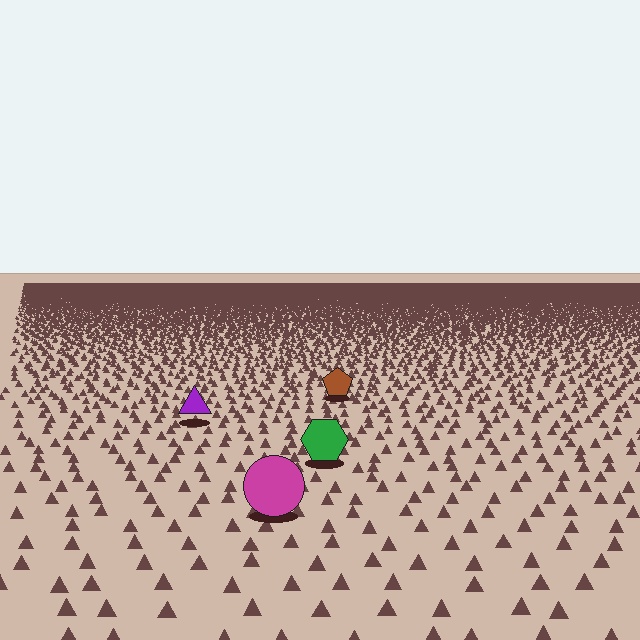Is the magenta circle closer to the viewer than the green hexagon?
Yes. The magenta circle is closer — you can tell from the texture gradient: the ground texture is coarser near it.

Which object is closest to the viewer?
The magenta circle is closest. The texture marks near it are larger and more spread out.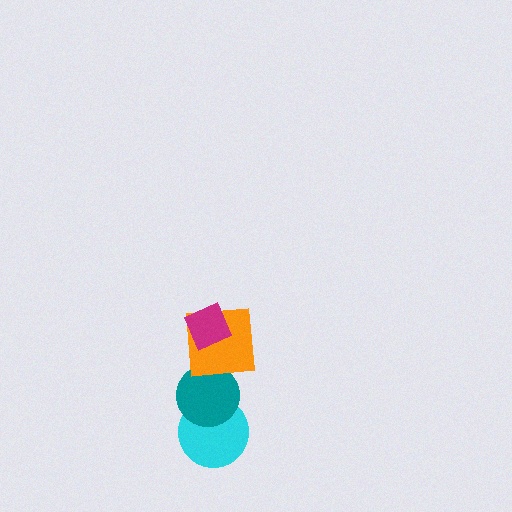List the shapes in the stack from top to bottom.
From top to bottom: the magenta diamond, the orange square, the teal circle, the cyan circle.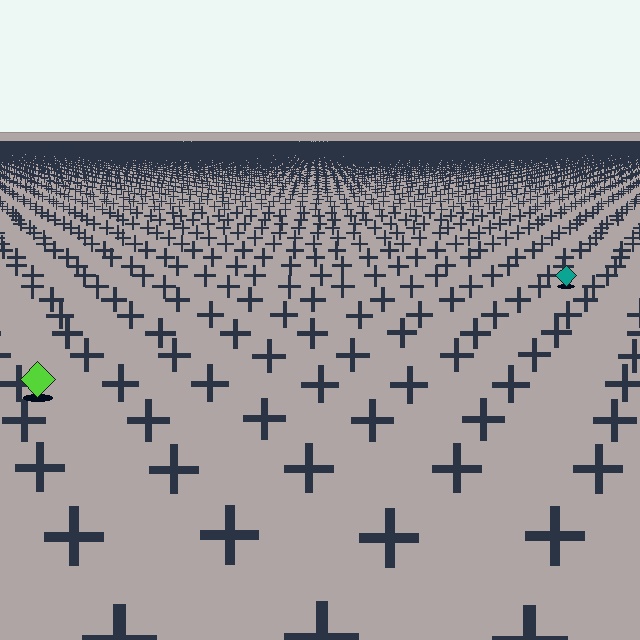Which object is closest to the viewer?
The lime diamond is closest. The texture marks near it are larger and more spread out.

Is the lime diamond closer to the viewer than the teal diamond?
Yes. The lime diamond is closer — you can tell from the texture gradient: the ground texture is coarser near it.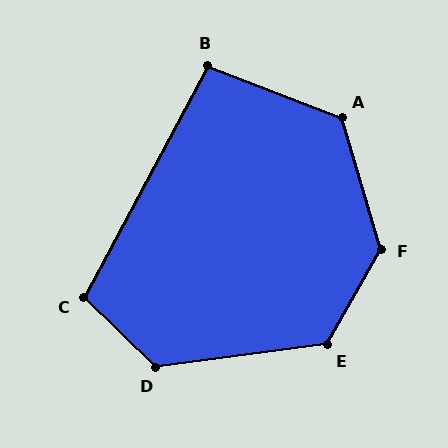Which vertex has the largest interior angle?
F, at approximately 134 degrees.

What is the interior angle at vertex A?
Approximately 127 degrees (obtuse).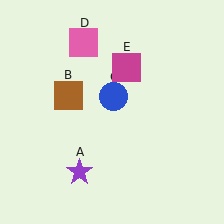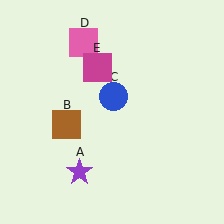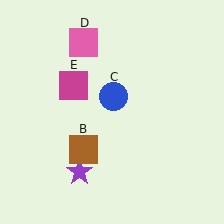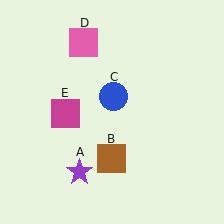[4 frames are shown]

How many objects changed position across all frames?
2 objects changed position: brown square (object B), magenta square (object E).